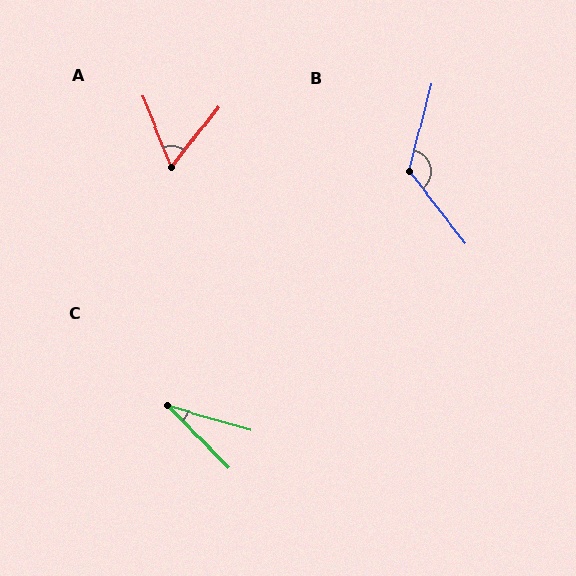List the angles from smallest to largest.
C (29°), A (59°), B (128°).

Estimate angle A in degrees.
Approximately 59 degrees.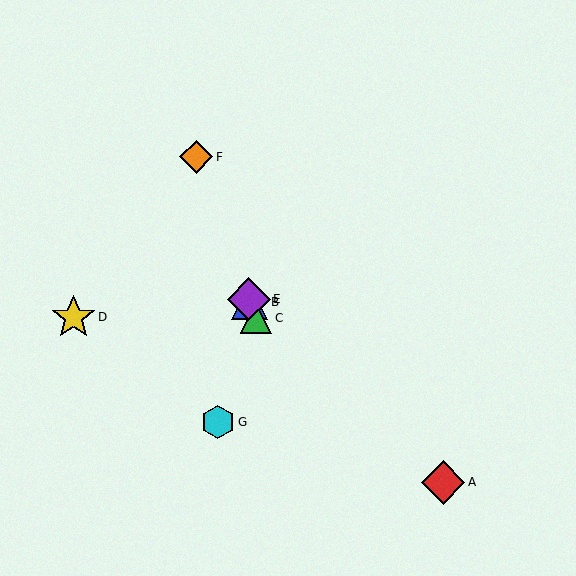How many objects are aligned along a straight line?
4 objects (B, C, E, F) are aligned along a straight line.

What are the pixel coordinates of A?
Object A is at (443, 482).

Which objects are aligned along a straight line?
Objects B, C, E, F are aligned along a straight line.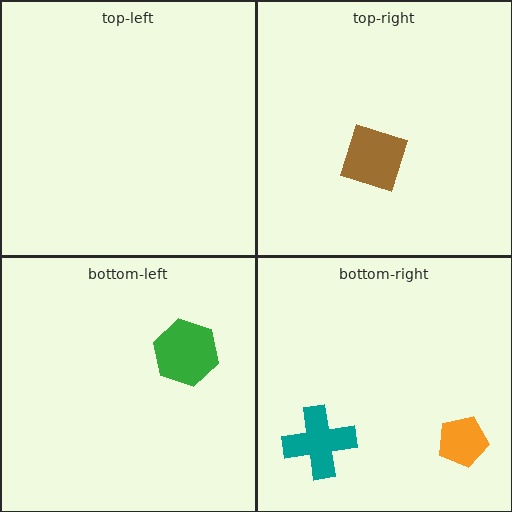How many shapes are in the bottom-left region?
1.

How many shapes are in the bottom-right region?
2.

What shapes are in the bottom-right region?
The teal cross, the orange pentagon.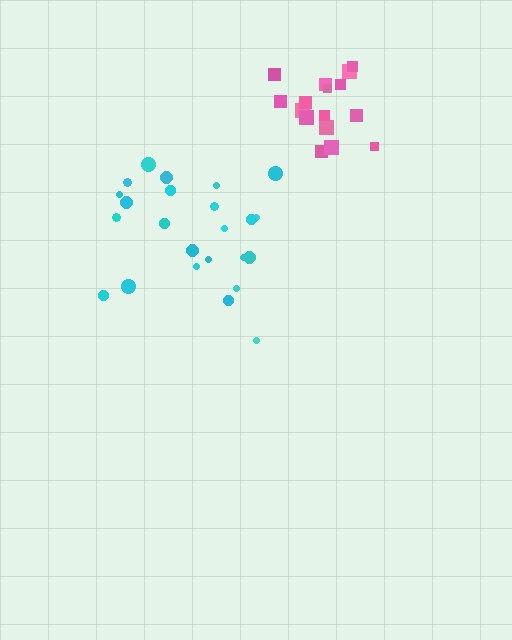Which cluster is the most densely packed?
Pink.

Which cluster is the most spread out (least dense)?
Cyan.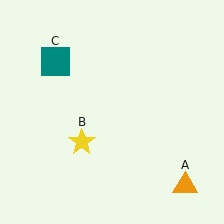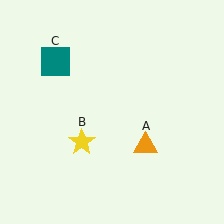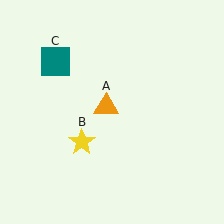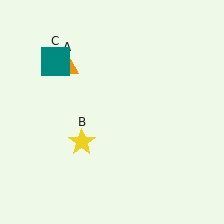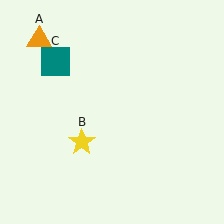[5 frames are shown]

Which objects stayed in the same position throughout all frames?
Yellow star (object B) and teal square (object C) remained stationary.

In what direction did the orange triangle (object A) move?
The orange triangle (object A) moved up and to the left.